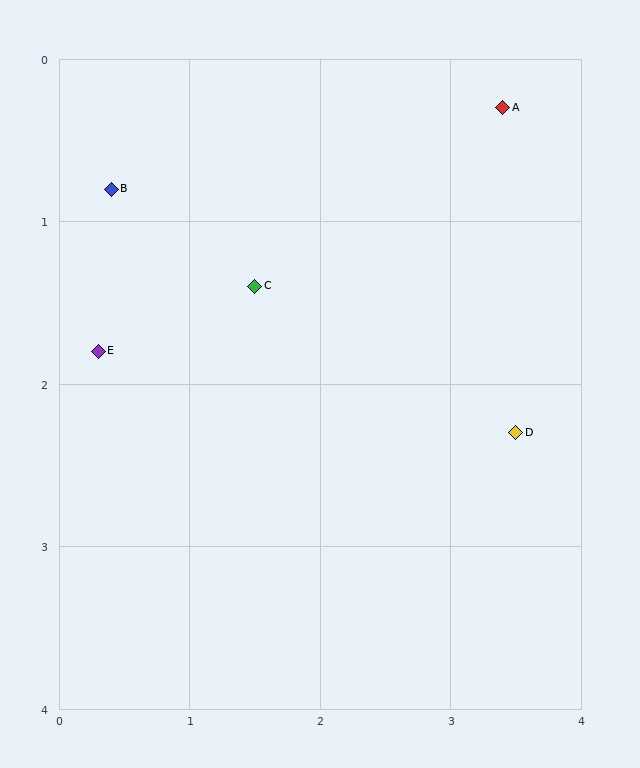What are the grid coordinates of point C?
Point C is at approximately (1.5, 1.4).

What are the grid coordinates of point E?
Point E is at approximately (0.3, 1.8).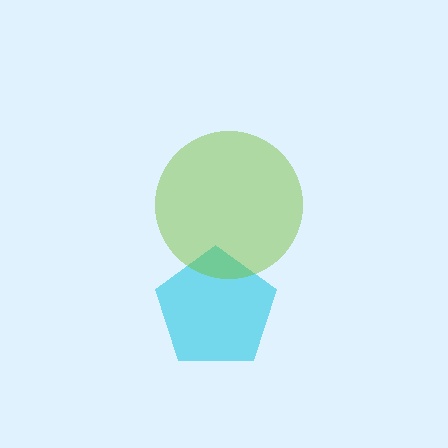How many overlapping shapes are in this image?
There are 2 overlapping shapes in the image.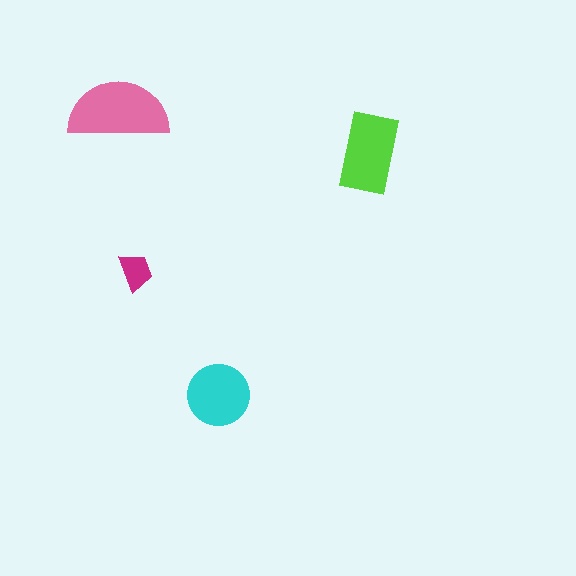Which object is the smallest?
The magenta trapezoid.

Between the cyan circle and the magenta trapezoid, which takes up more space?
The cyan circle.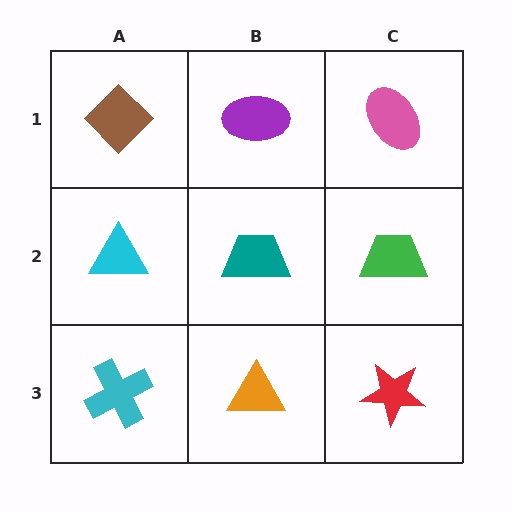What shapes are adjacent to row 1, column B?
A teal trapezoid (row 2, column B), a brown diamond (row 1, column A), a pink ellipse (row 1, column C).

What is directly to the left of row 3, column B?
A cyan cross.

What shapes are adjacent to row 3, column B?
A teal trapezoid (row 2, column B), a cyan cross (row 3, column A), a red star (row 3, column C).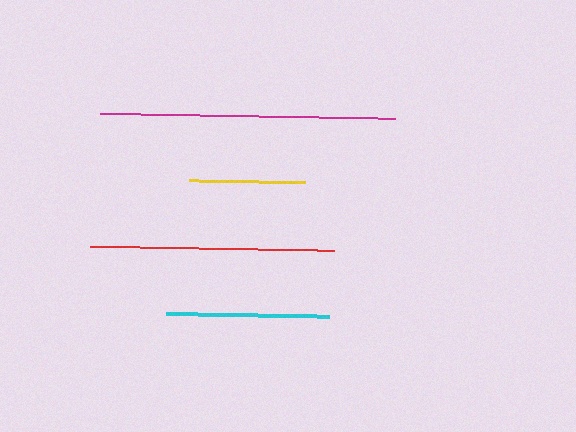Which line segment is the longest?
The magenta line is the longest at approximately 295 pixels.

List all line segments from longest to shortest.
From longest to shortest: magenta, red, cyan, yellow.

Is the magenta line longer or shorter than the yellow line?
The magenta line is longer than the yellow line.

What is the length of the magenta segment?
The magenta segment is approximately 295 pixels long.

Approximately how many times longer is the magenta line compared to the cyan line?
The magenta line is approximately 1.8 times the length of the cyan line.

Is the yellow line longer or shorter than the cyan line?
The cyan line is longer than the yellow line.